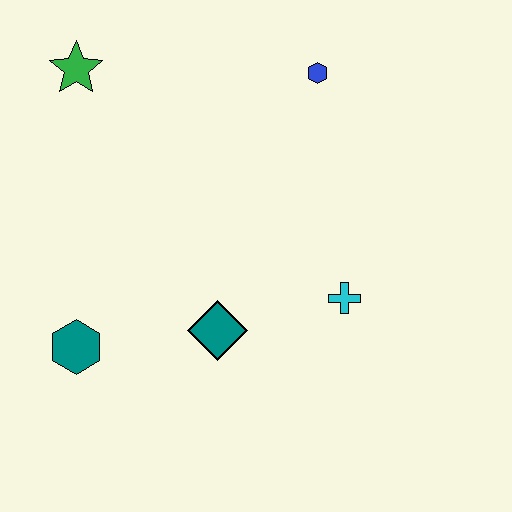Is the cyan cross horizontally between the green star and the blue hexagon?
No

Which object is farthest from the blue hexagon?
The teal hexagon is farthest from the blue hexagon.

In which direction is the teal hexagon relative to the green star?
The teal hexagon is below the green star.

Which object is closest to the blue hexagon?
The cyan cross is closest to the blue hexagon.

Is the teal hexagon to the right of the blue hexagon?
No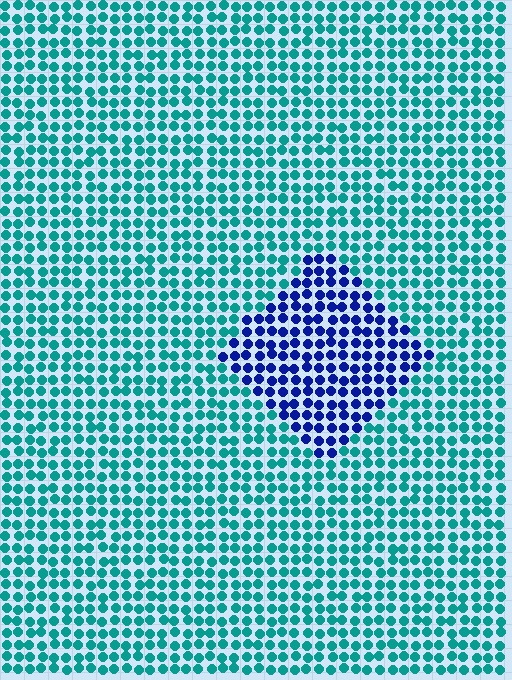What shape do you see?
I see a diamond.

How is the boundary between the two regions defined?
The boundary is defined purely by a slight shift in hue (about 58 degrees). Spacing, size, and orientation are identical on both sides.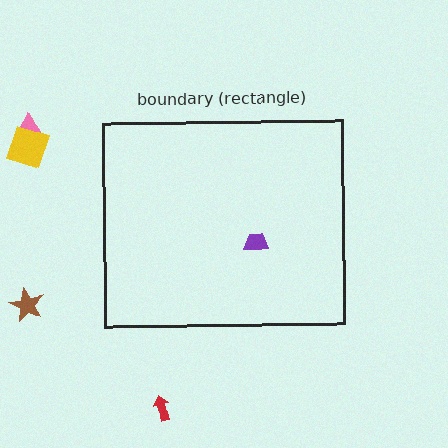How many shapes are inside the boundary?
1 inside, 4 outside.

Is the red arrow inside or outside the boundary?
Outside.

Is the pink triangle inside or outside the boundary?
Outside.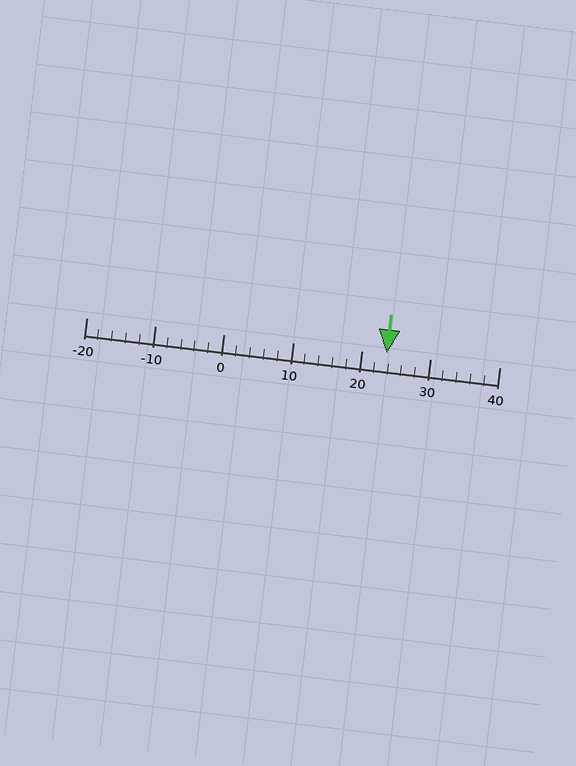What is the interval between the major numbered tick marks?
The major tick marks are spaced 10 units apart.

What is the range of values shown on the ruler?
The ruler shows values from -20 to 40.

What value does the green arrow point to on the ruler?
The green arrow points to approximately 24.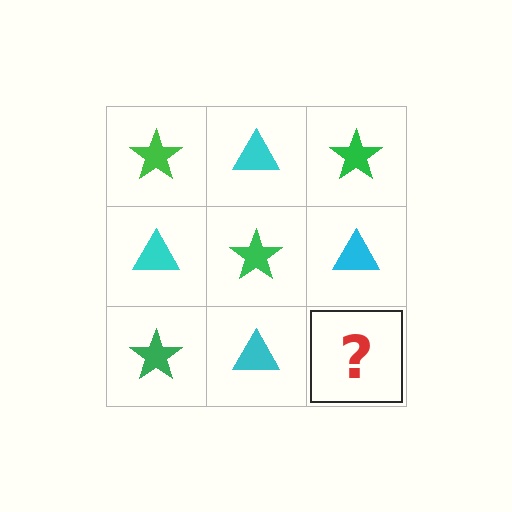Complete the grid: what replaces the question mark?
The question mark should be replaced with a green star.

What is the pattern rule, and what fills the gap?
The rule is that it alternates green star and cyan triangle in a checkerboard pattern. The gap should be filled with a green star.